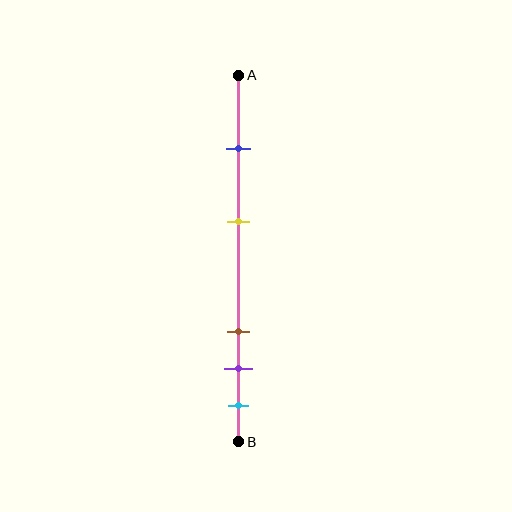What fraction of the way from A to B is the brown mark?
The brown mark is approximately 70% (0.7) of the way from A to B.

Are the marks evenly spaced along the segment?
No, the marks are not evenly spaced.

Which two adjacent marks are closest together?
The purple and cyan marks are the closest adjacent pair.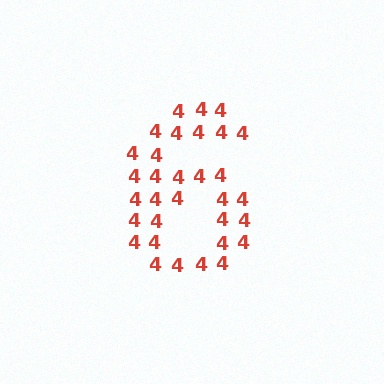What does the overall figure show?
The overall figure shows the digit 6.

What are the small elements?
The small elements are digit 4's.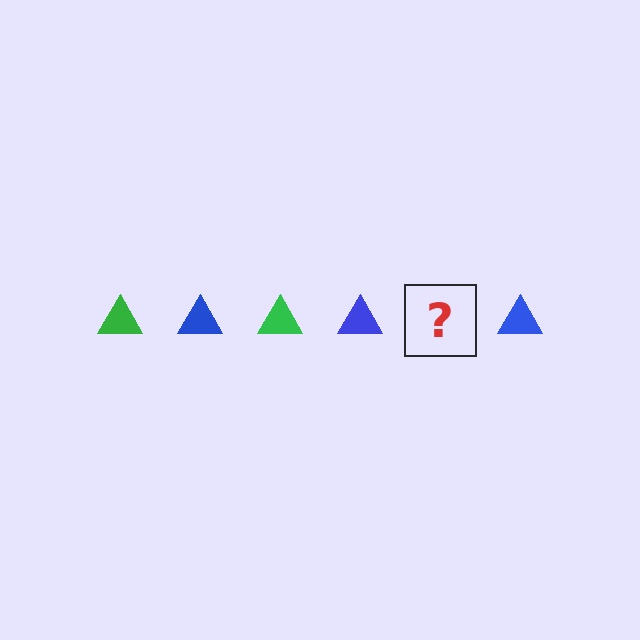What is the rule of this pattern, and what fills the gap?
The rule is that the pattern cycles through green, blue triangles. The gap should be filled with a green triangle.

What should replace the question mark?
The question mark should be replaced with a green triangle.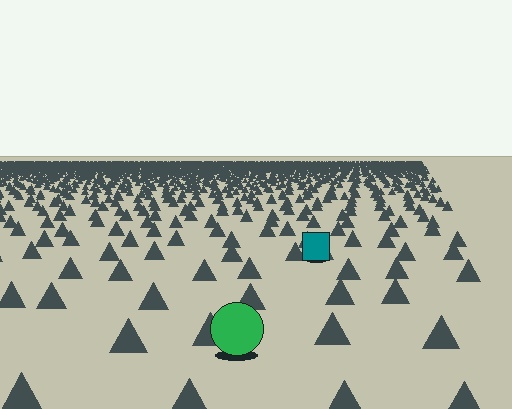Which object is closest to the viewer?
The green circle is closest. The texture marks near it are larger and more spread out.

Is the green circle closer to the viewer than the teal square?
Yes. The green circle is closer — you can tell from the texture gradient: the ground texture is coarser near it.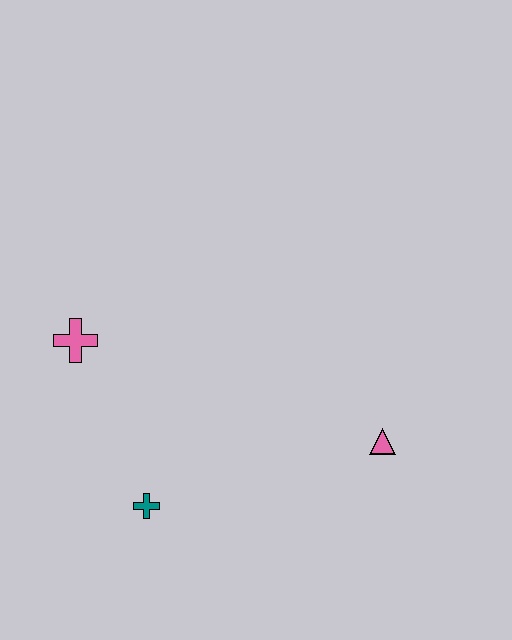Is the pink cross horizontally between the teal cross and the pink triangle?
No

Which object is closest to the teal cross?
The pink cross is closest to the teal cross.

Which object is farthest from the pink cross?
The pink triangle is farthest from the pink cross.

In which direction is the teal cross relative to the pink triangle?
The teal cross is to the left of the pink triangle.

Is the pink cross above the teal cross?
Yes